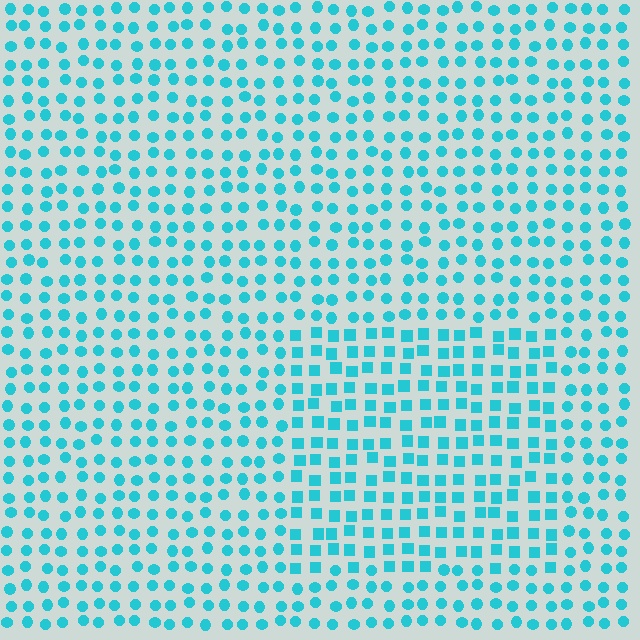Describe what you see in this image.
The image is filled with small cyan elements arranged in a uniform grid. A rectangle-shaped region contains squares, while the surrounding area contains circles. The boundary is defined purely by the change in element shape.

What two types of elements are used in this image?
The image uses squares inside the rectangle region and circles outside it.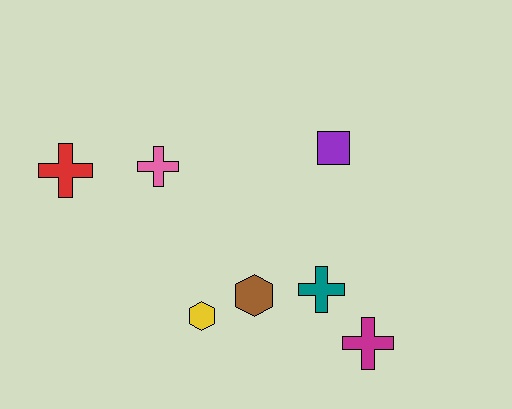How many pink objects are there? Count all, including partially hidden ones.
There is 1 pink object.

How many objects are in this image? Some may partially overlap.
There are 7 objects.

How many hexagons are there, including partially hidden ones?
There are 2 hexagons.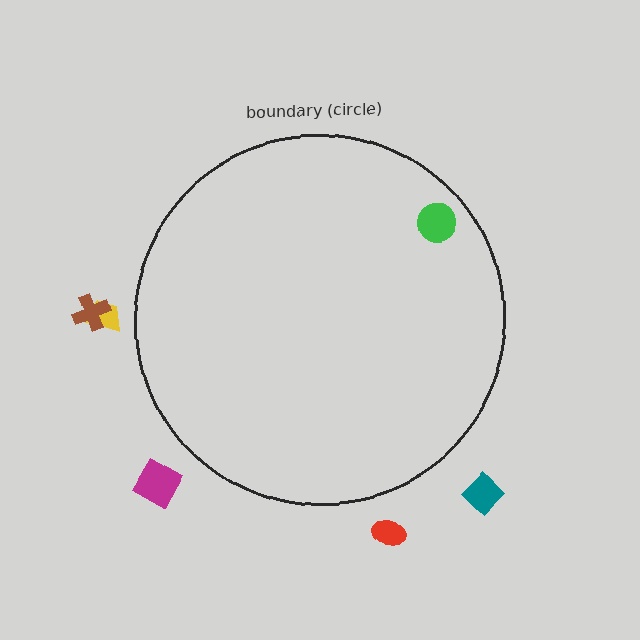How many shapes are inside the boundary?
1 inside, 5 outside.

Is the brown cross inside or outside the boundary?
Outside.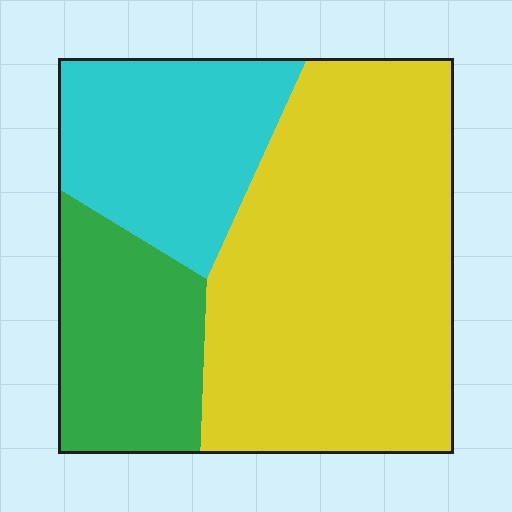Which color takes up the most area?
Yellow, at roughly 55%.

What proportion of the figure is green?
Green covers about 20% of the figure.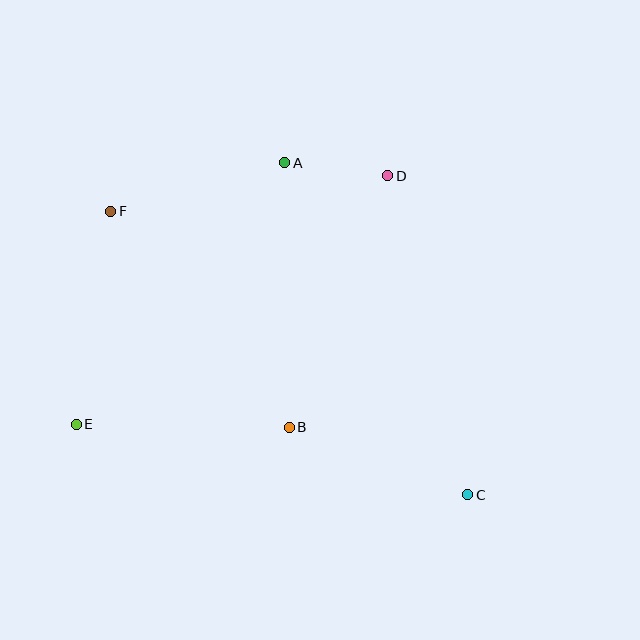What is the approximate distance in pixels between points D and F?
The distance between D and F is approximately 279 pixels.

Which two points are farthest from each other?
Points C and F are farthest from each other.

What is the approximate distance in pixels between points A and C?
The distance between A and C is approximately 379 pixels.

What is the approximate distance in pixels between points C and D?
The distance between C and D is approximately 329 pixels.